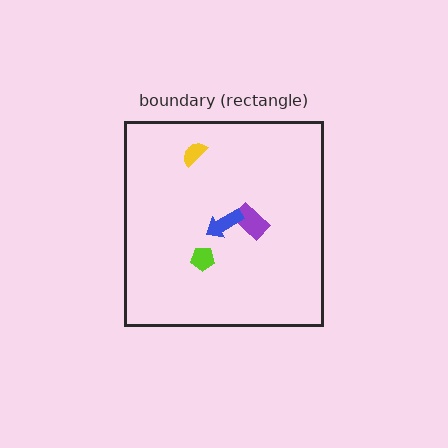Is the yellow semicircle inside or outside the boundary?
Inside.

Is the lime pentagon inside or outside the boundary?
Inside.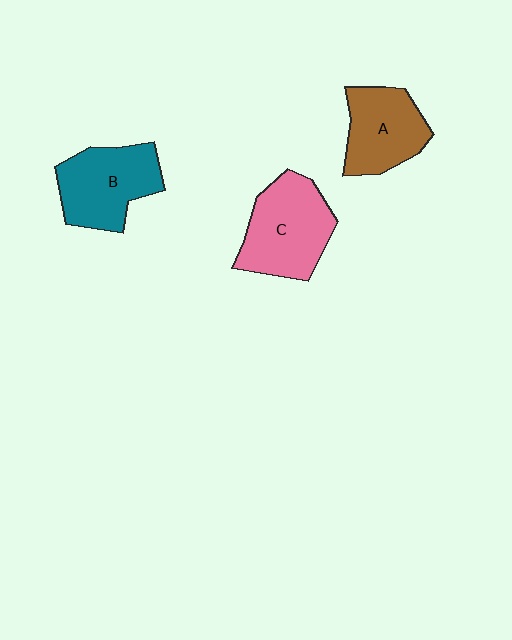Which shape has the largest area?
Shape C (pink).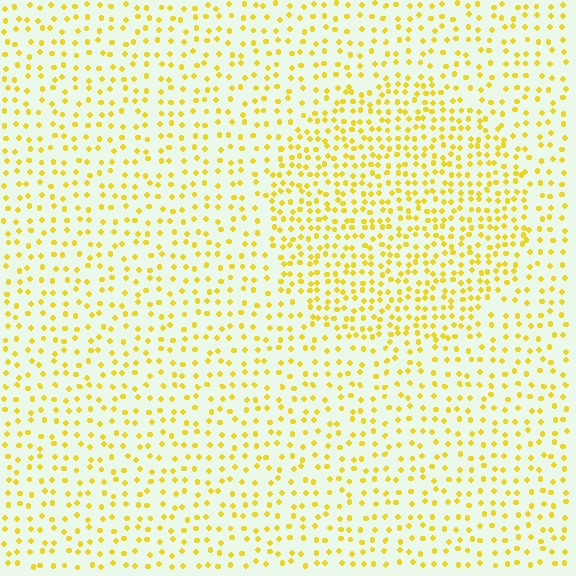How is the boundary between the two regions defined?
The boundary is defined by a change in element density (approximately 1.8x ratio). All elements are the same color, size, and shape.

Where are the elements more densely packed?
The elements are more densely packed inside the circle boundary.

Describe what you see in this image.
The image contains small yellow elements arranged at two different densities. A circle-shaped region is visible where the elements are more densely packed than the surrounding area.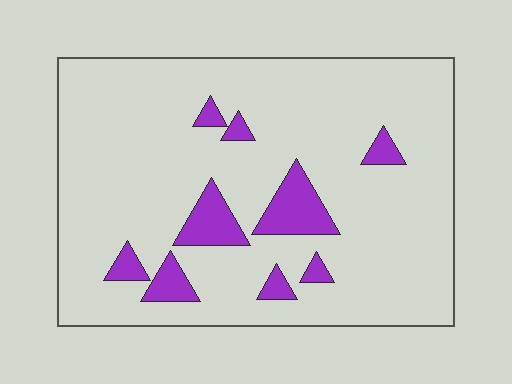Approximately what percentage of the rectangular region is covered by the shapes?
Approximately 10%.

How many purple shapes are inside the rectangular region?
9.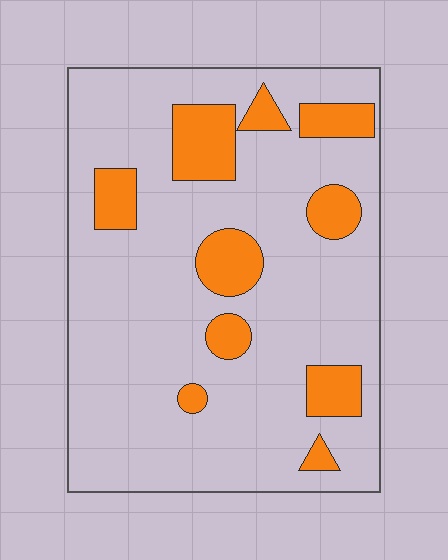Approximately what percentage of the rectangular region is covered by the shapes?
Approximately 20%.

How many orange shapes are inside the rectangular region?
10.